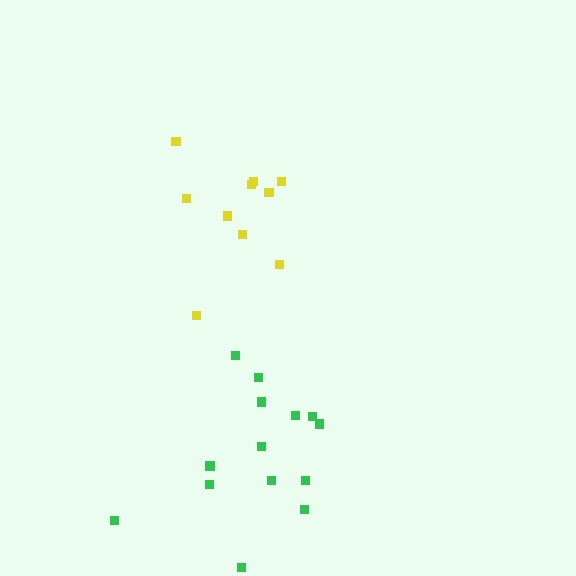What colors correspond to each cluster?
The clusters are colored: yellow, green.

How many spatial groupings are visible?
There are 2 spatial groupings.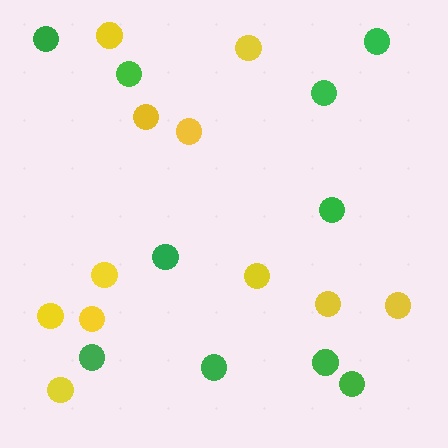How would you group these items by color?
There are 2 groups: one group of green circles (10) and one group of yellow circles (11).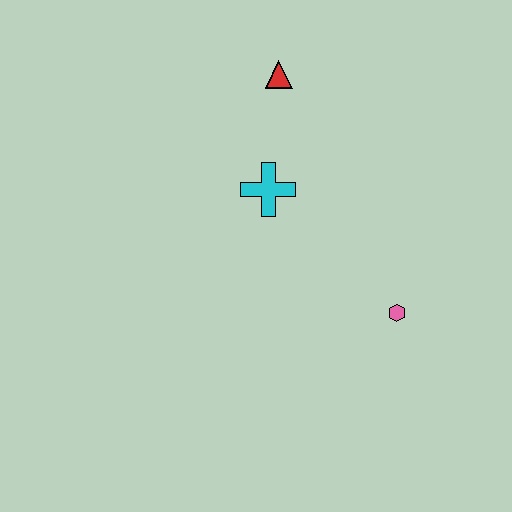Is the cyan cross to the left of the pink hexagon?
Yes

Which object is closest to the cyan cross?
The red triangle is closest to the cyan cross.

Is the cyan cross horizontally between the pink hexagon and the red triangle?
No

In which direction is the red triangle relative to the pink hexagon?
The red triangle is above the pink hexagon.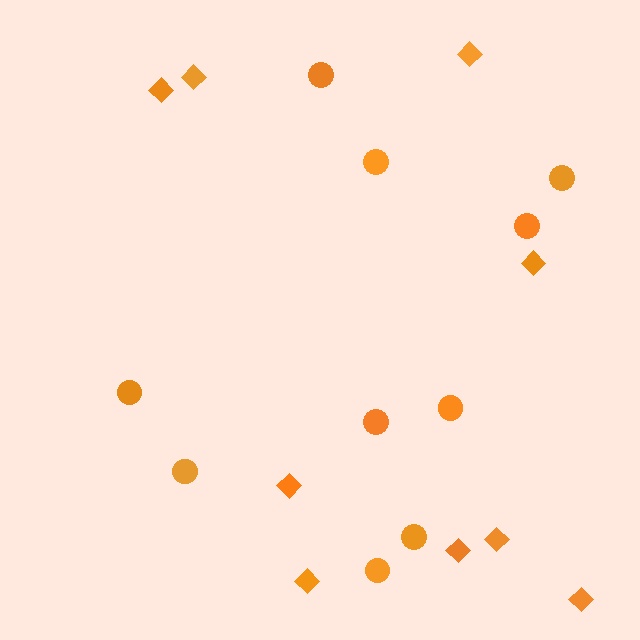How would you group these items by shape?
There are 2 groups: one group of diamonds (9) and one group of circles (10).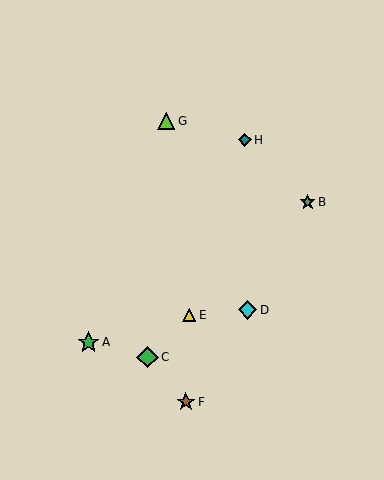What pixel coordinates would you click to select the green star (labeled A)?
Click at (89, 342) to select the green star A.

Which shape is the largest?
The green star (labeled A) is the largest.